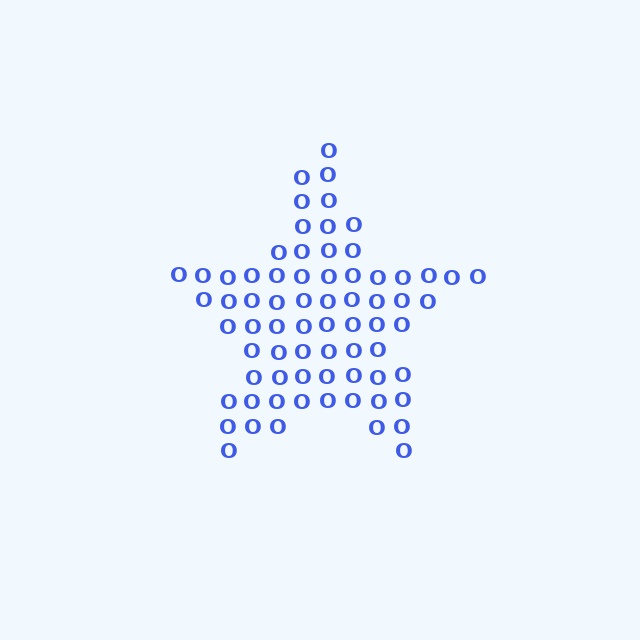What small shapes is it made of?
It is made of small letter O's.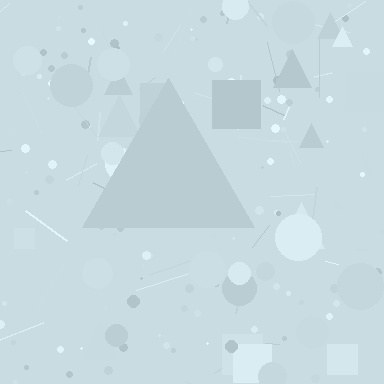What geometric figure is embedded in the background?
A triangle is embedded in the background.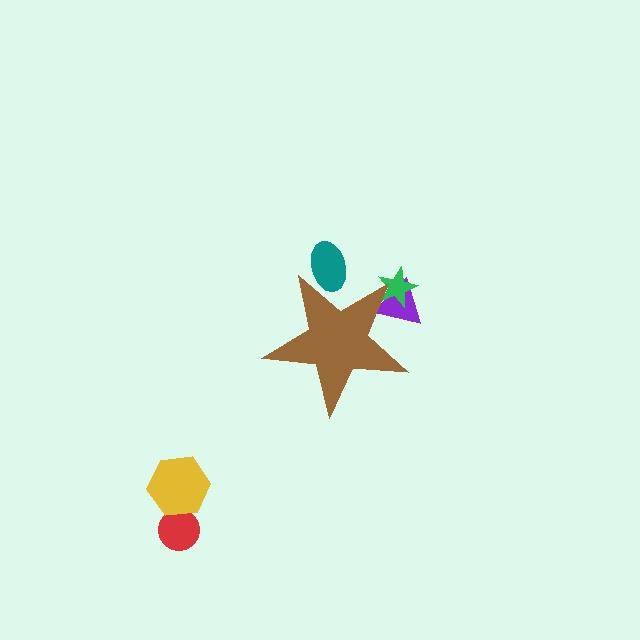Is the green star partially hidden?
Yes, the green star is partially hidden behind the brown star.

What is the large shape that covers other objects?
A brown star.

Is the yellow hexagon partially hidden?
No, the yellow hexagon is fully visible.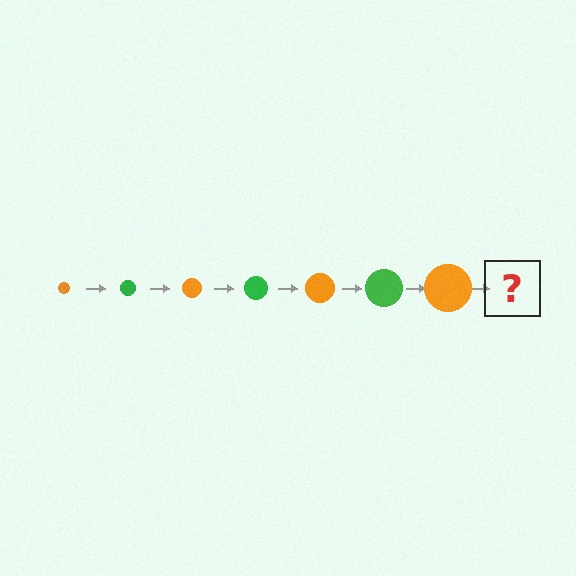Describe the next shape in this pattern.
It should be a green circle, larger than the previous one.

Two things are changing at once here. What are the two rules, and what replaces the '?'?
The two rules are that the circle grows larger each step and the color cycles through orange and green. The '?' should be a green circle, larger than the previous one.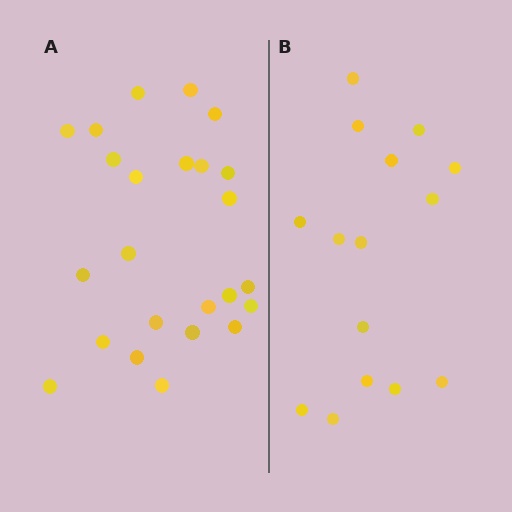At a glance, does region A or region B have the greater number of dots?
Region A (the left region) has more dots.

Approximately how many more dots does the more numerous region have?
Region A has roughly 8 or so more dots than region B.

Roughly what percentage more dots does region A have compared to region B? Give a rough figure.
About 60% more.